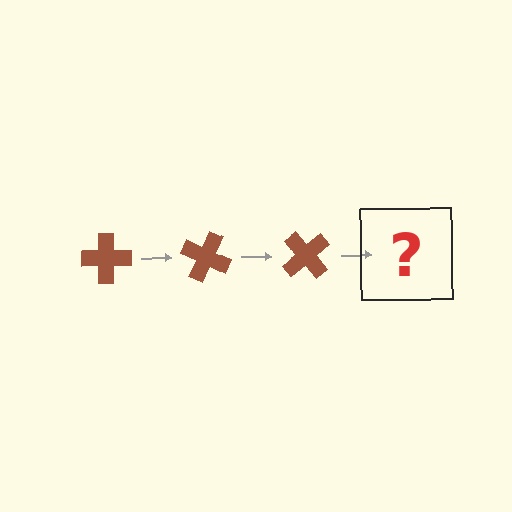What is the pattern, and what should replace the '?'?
The pattern is that the cross rotates 25 degrees each step. The '?' should be a brown cross rotated 75 degrees.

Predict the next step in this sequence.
The next step is a brown cross rotated 75 degrees.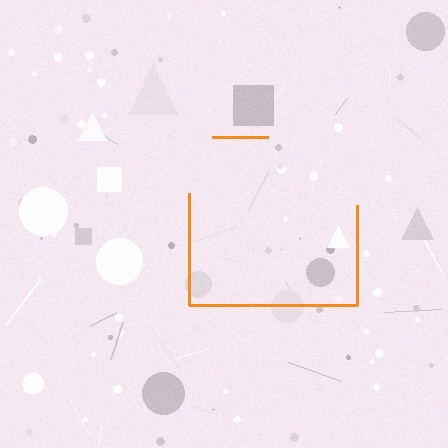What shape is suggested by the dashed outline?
The dashed outline suggests a square.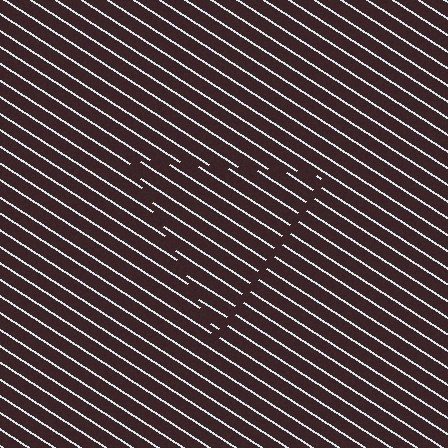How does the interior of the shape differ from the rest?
The interior of the shape contains the same grating, shifted by half a period — the contour is defined by the phase discontinuity where line-ends from the inner and outer gratings abut.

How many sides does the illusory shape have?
3 sides — the line-ends trace a triangle.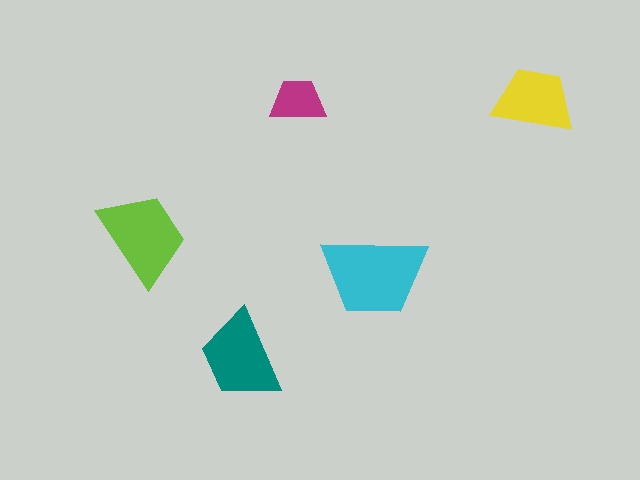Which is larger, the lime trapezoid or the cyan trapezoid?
The cyan one.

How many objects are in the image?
There are 5 objects in the image.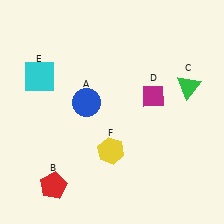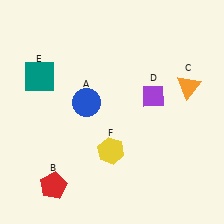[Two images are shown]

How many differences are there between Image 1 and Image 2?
There are 3 differences between the two images.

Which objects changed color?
C changed from green to orange. D changed from magenta to purple. E changed from cyan to teal.